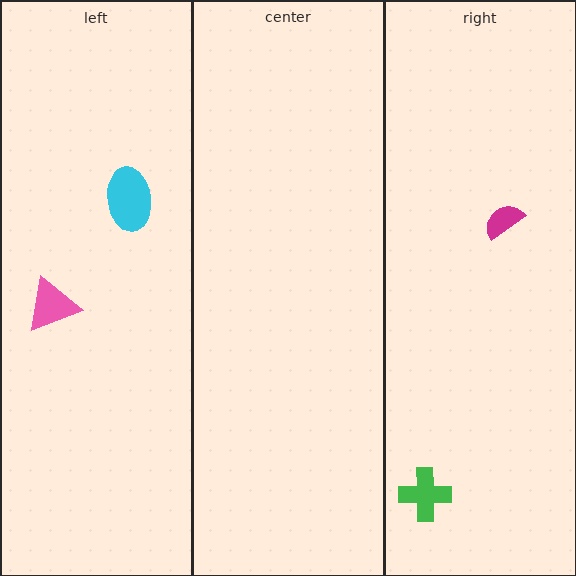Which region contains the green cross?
The right region.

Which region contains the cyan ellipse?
The left region.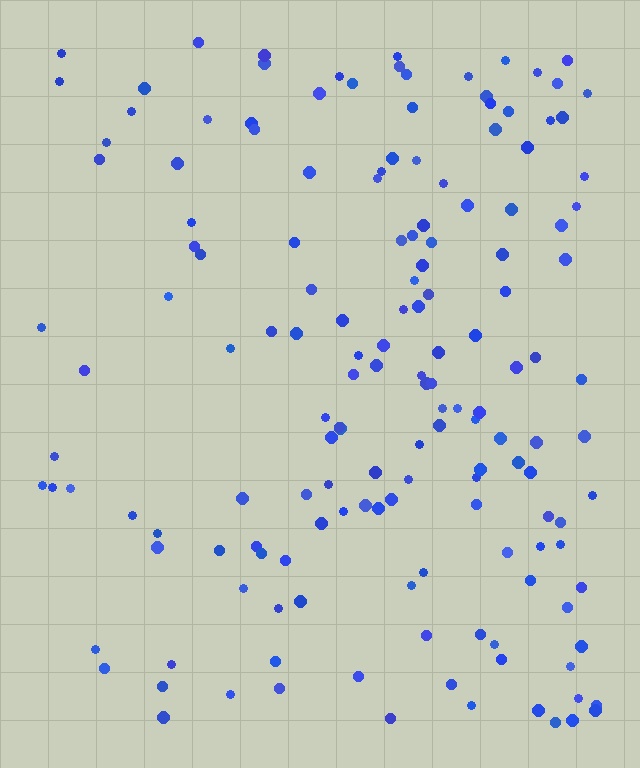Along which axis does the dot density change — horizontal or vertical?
Horizontal.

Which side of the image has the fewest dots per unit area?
The left.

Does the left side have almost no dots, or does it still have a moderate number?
Still a moderate number, just noticeably fewer than the right.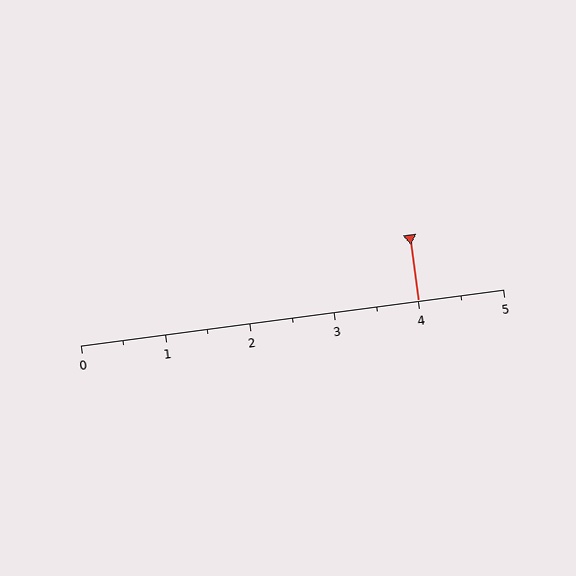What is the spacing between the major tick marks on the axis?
The major ticks are spaced 1 apart.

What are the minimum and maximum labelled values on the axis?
The axis runs from 0 to 5.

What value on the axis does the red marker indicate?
The marker indicates approximately 4.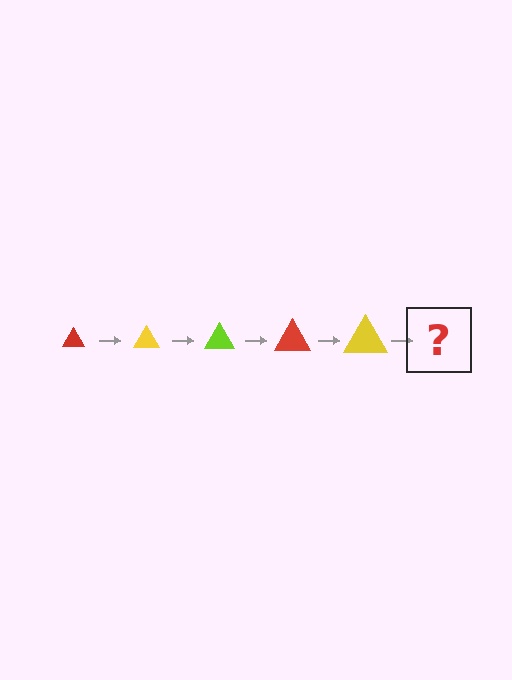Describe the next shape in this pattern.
It should be a lime triangle, larger than the previous one.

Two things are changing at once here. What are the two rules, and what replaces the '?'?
The two rules are that the triangle grows larger each step and the color cycles through red, yellow, and lime. The '?' should be a lime triangle, larger than the previous one.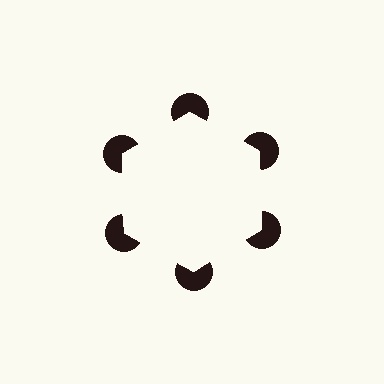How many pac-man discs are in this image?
There are 6 — one at each vertex of the illusory hexagon.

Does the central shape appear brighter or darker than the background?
It typically appears slightly brighter than the background, even though no actual brightness change is drawn.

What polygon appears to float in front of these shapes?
An illusory hexagon — its edges are inferred from the aligned wedge cuts in the pac-man discs, not physically drawn.